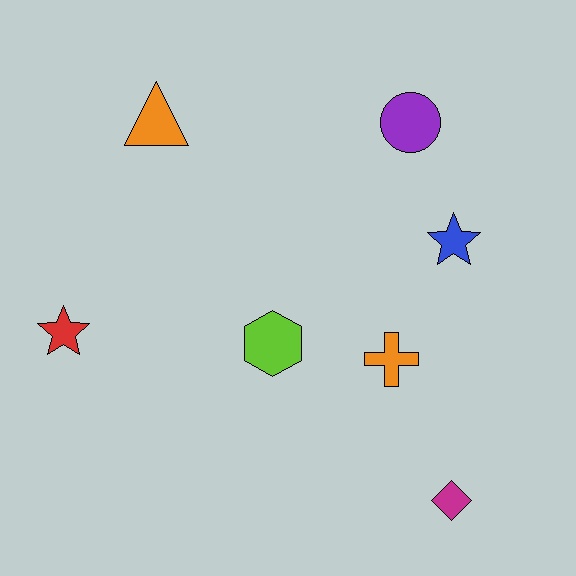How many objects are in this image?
There are 7 objects.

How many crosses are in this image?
There is 1 cross.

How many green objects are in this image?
There are no green objects.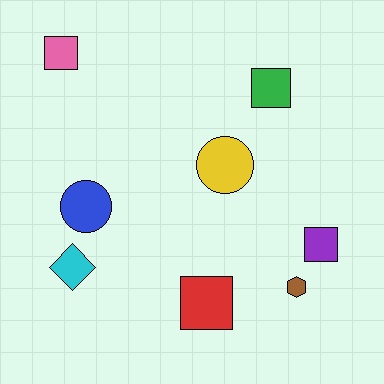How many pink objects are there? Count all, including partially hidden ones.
There is 1 pink object.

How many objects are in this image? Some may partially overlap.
There are 8 objects.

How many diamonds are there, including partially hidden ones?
There is 1 diamond.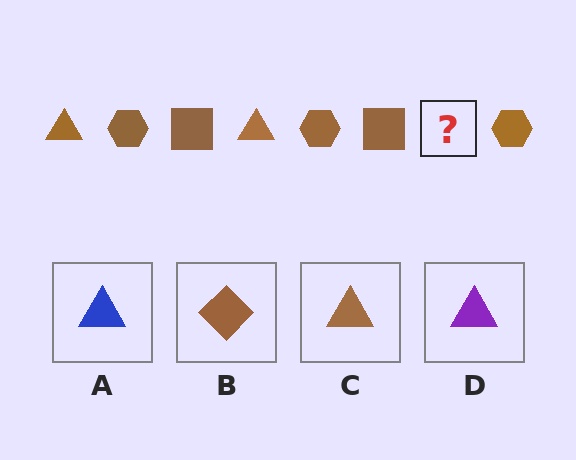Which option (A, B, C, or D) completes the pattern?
C.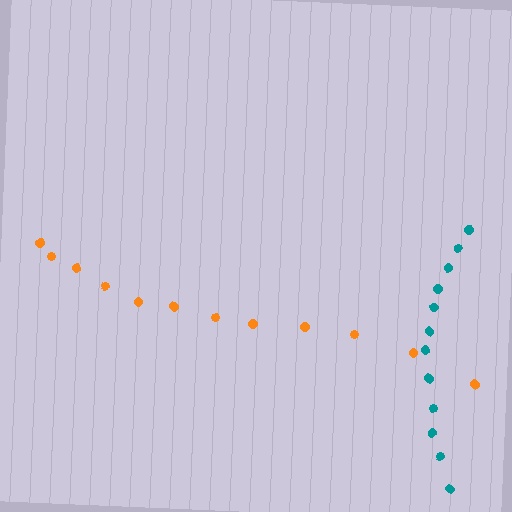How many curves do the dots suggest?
There are 2 distinct paths.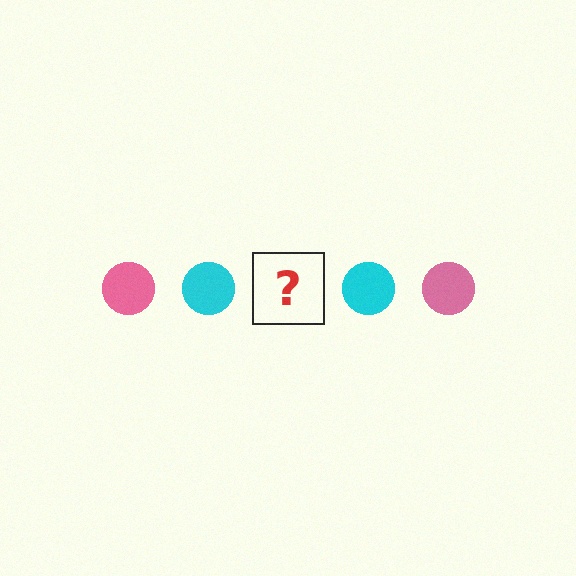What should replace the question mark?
The question mark should be replaced with a pink circle.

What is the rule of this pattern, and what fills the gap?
The rule is that the pattern cycles through pink, cyan circles. The gap should be filled with a pink circle.